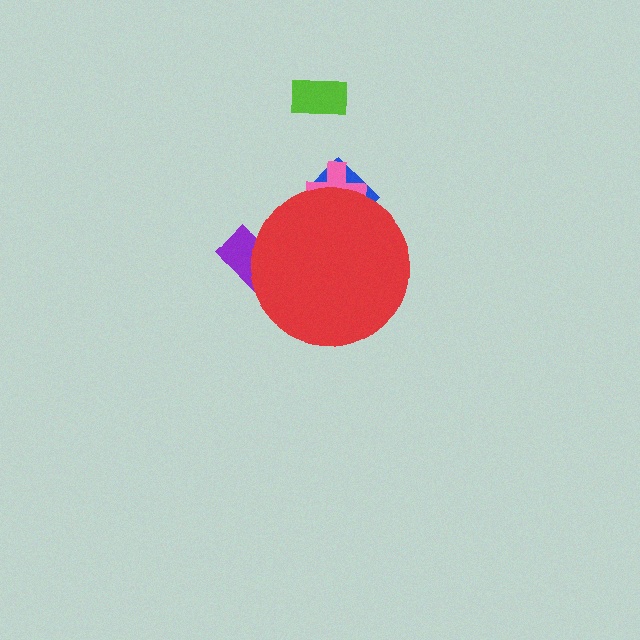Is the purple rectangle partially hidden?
Yes, the purple rectangle is partially hidden behind the red circle.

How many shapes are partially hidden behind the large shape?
3 shapes are partially hidden.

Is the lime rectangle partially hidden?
No, the lime rectangle is fully visible.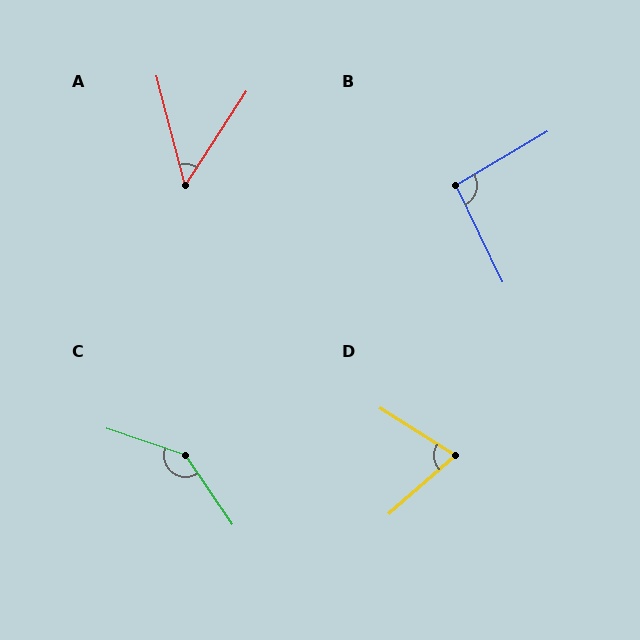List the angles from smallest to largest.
A (48°), D (74°), B (94°), C (143°).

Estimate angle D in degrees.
Approximately 74 degrees.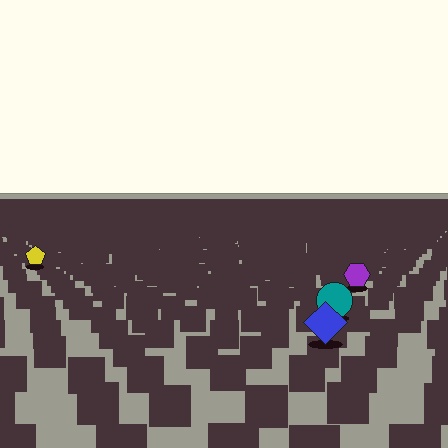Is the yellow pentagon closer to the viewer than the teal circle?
No. The teal circle is closer — you can tell from the texture gradient: the ground texture is coarser near it.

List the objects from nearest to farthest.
From nearest to farthest: the blue diamond, the teal circle, the purple hexagon, the yellow pentagon.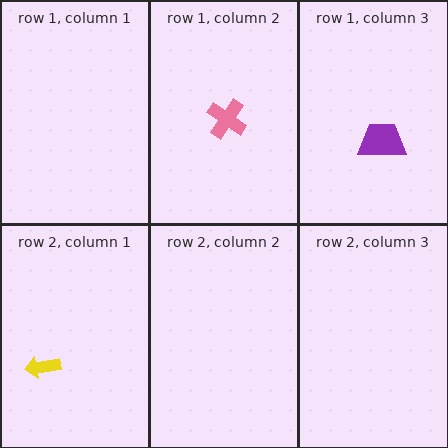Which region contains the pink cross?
The row 1, column 2 region.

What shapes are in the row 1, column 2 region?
The pink cross.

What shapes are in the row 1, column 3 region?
The purple trapezoid.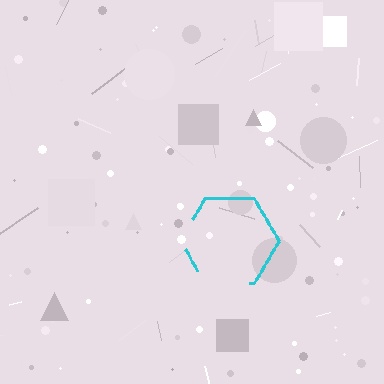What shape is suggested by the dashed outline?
The dashed outline suggests a hexagon.